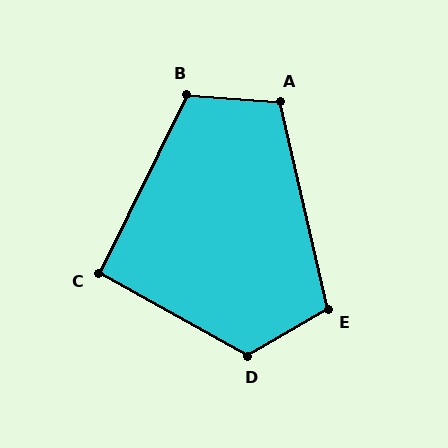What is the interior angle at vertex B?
Approximately 112 degrees (obtuse).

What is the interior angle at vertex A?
Approximately 107 degrees (obtuse).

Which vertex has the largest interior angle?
D, at approximately 121 degrees.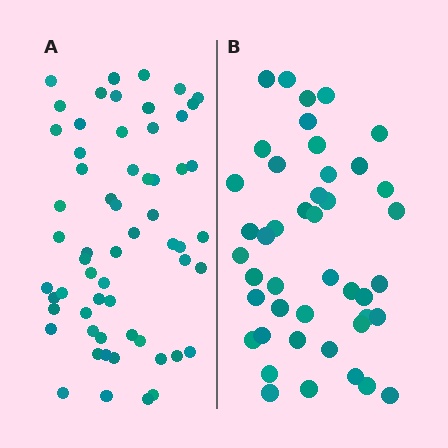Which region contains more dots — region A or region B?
Region A (the left region) has more dots.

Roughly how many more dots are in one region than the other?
Region A has approximately 15 more dots than region B.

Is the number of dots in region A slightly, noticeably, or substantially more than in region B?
Region A has noticeably more, but not dramatically so. The ratio is roughly 1.4 to 1.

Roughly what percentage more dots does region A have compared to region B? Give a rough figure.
About 35% more.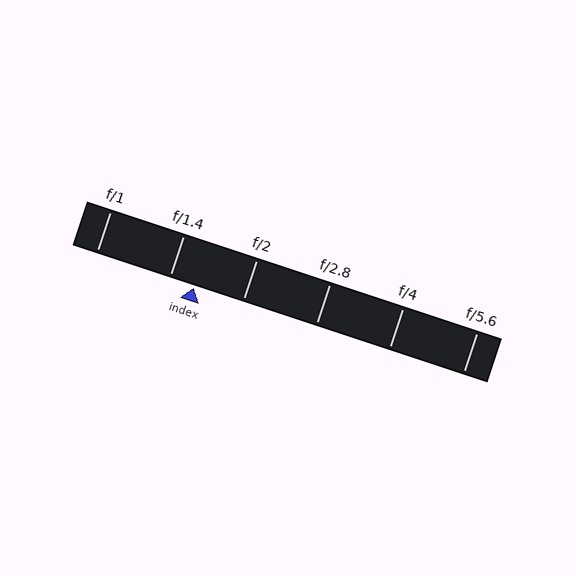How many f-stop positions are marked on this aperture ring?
There are 6 f-stop positions marked.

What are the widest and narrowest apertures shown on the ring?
The widest aperture shown is f/1 and the narrowest is f/5.6.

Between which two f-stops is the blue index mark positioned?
The index mark is between f/1.4 and f/2.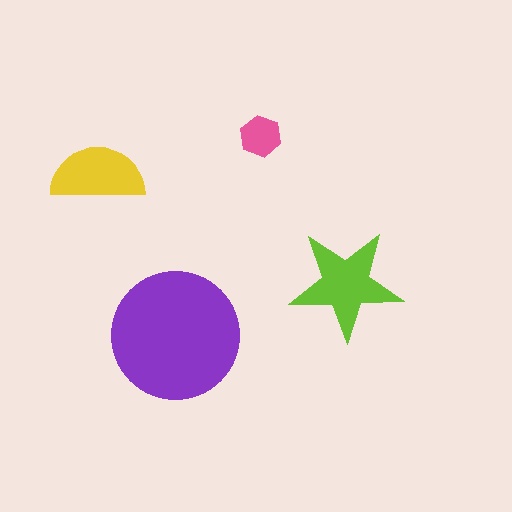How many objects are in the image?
There are 4 objects in the image.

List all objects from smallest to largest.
The pink hexagon, the yellow semicircle, the lime star, the purple circle.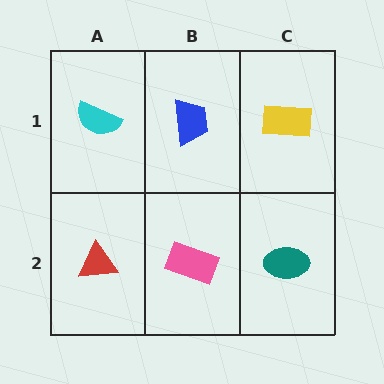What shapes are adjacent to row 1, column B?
A pink rectangle (row 2, column B), a cyan semicircle (row 1, column A), a yellow rectangle (row 1, column C).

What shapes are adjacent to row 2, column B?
A blue trapezoid (row 1, column B), a red triangle (row 2, column A), a teal ellipse (row 2, column C).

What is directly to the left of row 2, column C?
A pink rectangle.